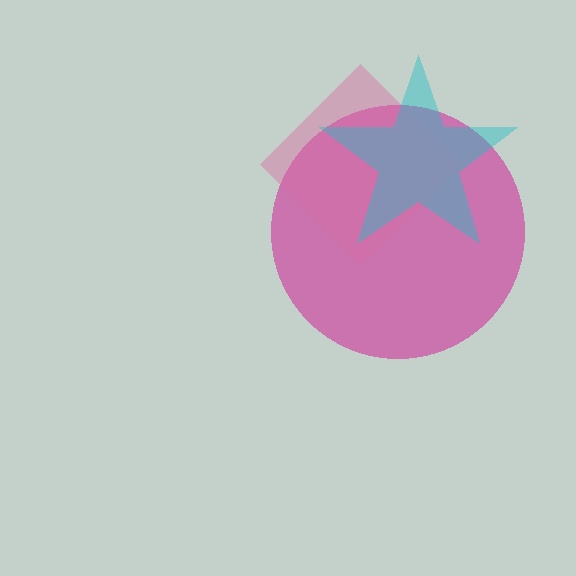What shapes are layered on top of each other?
The layered shapes are: a magenta circle, a pink diamond, a cyan star.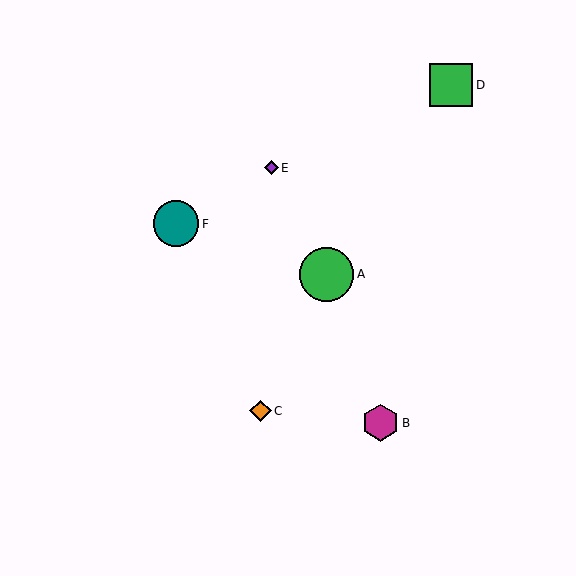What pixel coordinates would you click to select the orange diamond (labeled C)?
Click at (261, 411) to select the orange diamond C.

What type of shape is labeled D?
Shape D is a green square.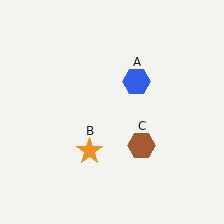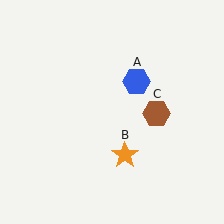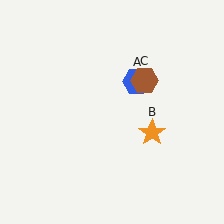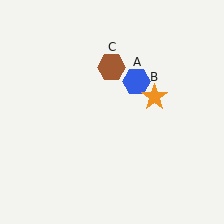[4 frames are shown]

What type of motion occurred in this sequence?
The orange star (object B), brown hexagon (object C) rotated counterclockwise around the center of the scene.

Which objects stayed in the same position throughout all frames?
Blue hexagon (object A) remained stationary.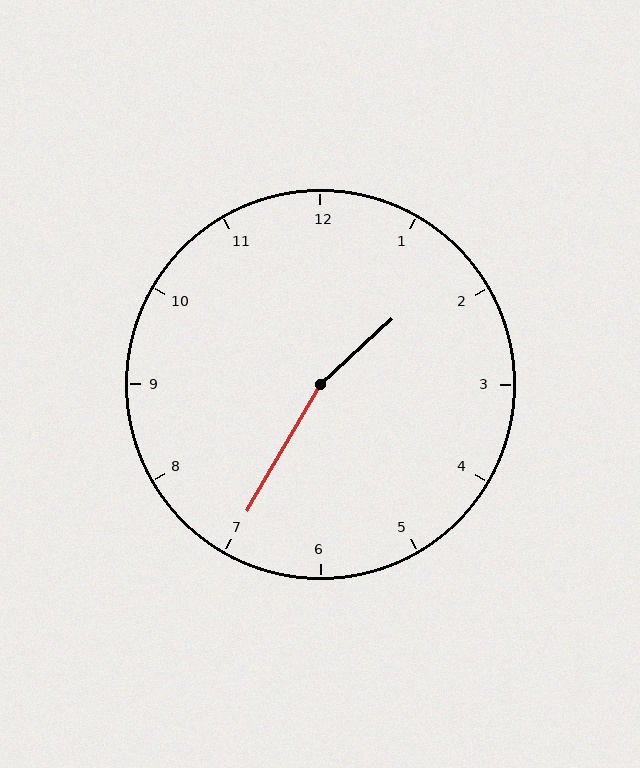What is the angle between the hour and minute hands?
Approximately 162 degrees.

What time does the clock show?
1:35.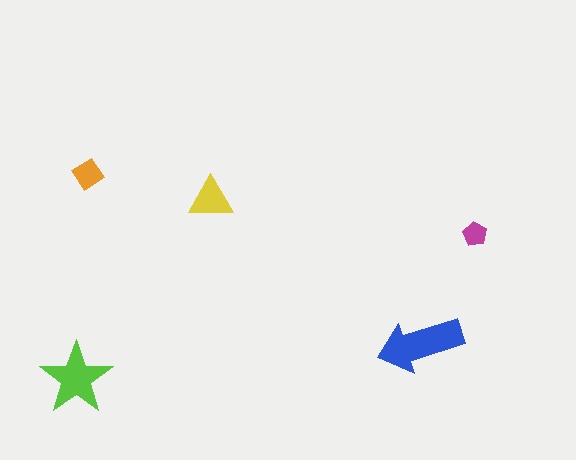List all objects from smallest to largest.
The magenta pentagon, the orange diamond, the yellow triangle, the lime star, the blue arrow.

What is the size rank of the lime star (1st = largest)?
2nd.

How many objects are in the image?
There are 5 objects in the image.